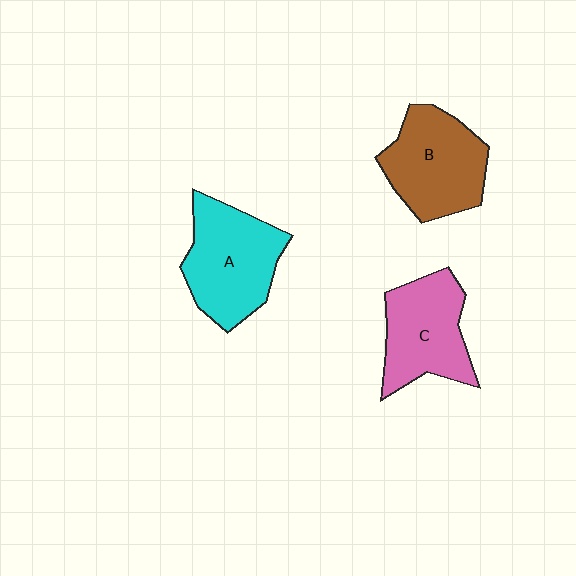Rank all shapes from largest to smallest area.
From largest to smallest: A (cyan), B (brown), C (pink).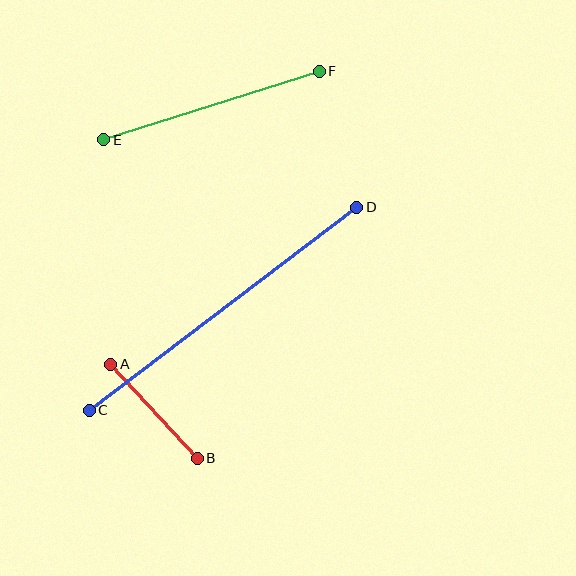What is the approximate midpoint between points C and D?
The midpoint is at approximately (223, 309) pixels.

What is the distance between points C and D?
The distance is approximately 336 pixels.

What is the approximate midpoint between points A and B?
The midpoint is at approximately (154, 411) pixels.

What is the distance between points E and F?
The distance is approximately 226 pixels.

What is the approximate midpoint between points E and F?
The midpoint is at approximately (211, 106) pixels.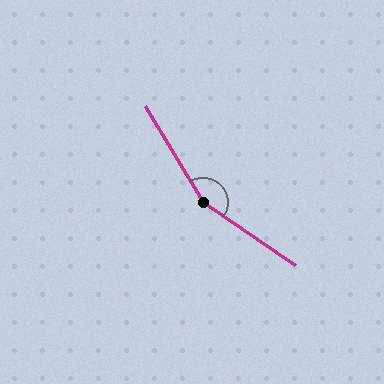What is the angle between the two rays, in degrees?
Approximately 155 degrees.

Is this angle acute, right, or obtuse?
It is obtuse.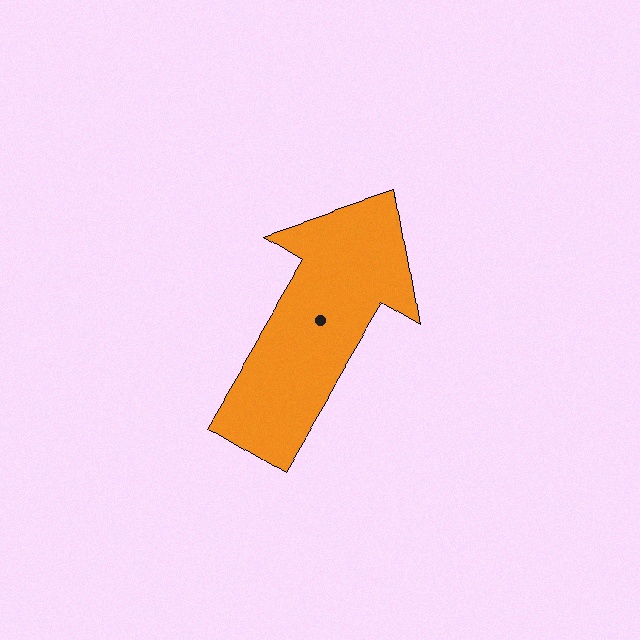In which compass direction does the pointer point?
Northeast.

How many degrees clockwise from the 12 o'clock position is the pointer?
Approximately 31 degrees.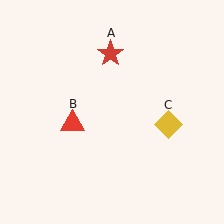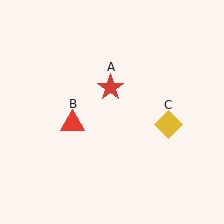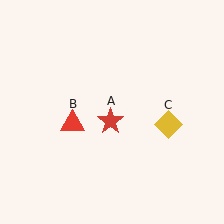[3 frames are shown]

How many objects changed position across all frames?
1 object changed position: red star (object A).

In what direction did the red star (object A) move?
The red star (object A) moved down.